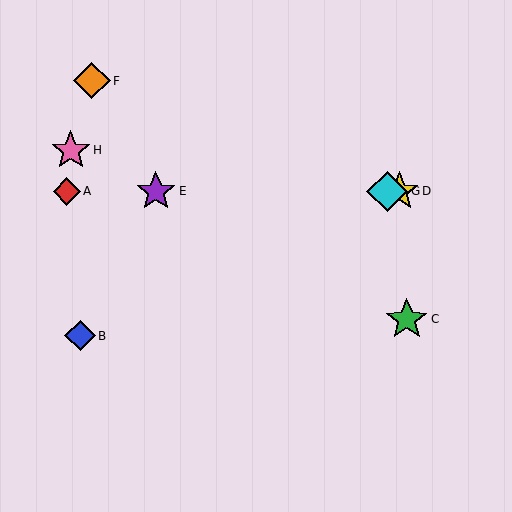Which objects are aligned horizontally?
Objects A, D, E, G are aligned horizontally.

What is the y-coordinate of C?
Object C is at y≈319.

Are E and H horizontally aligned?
No, E is at y≈191 and H is at y≈150.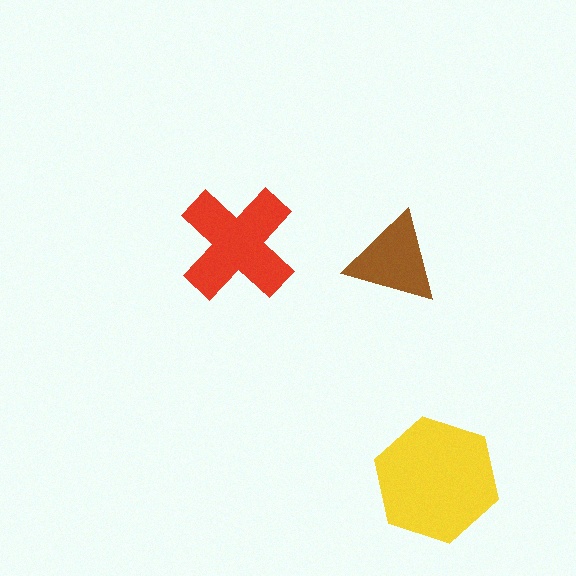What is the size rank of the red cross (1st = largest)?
2nd.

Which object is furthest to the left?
The red cross is leftmost.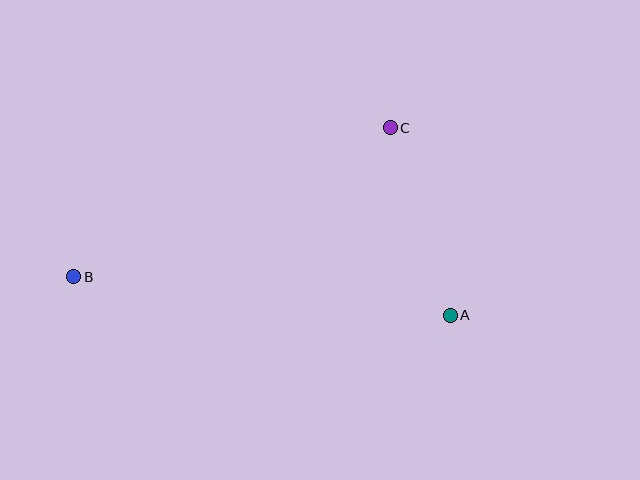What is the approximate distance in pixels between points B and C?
The distance between B and C is approximately 350 pixels.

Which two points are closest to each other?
Points A and C are closest to each other.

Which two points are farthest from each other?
Points A and B are farthest from each other.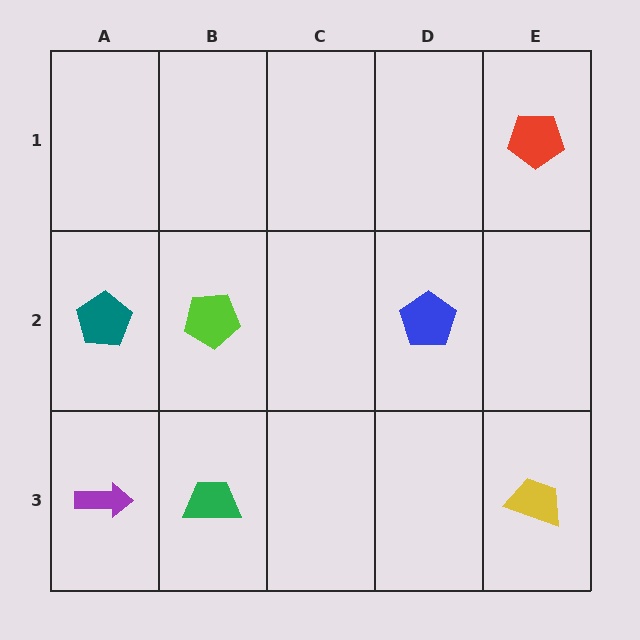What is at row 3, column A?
A purple arrow.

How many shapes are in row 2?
3 shapes.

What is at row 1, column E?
A red pentagon.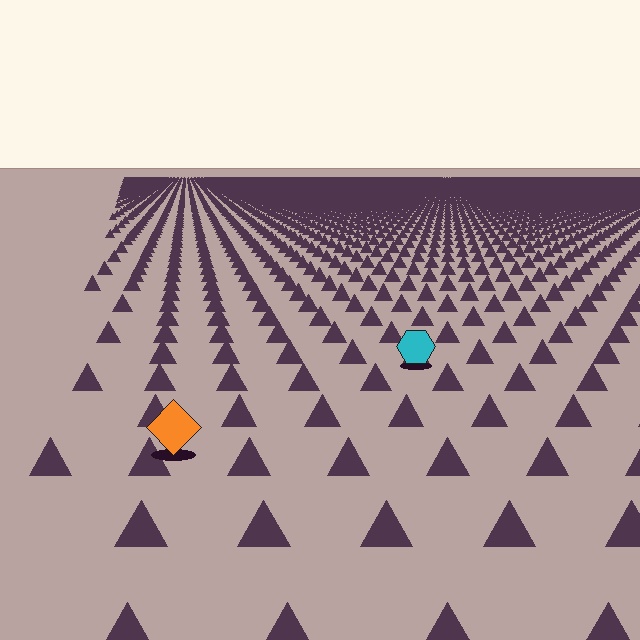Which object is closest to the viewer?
The orange diamond is closest. The texture marks near it are larger and more spread out.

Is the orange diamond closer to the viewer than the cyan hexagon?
Yes. The orange diamond is closer — you can tell from the texture gradient: the ground texture is coarser near it.